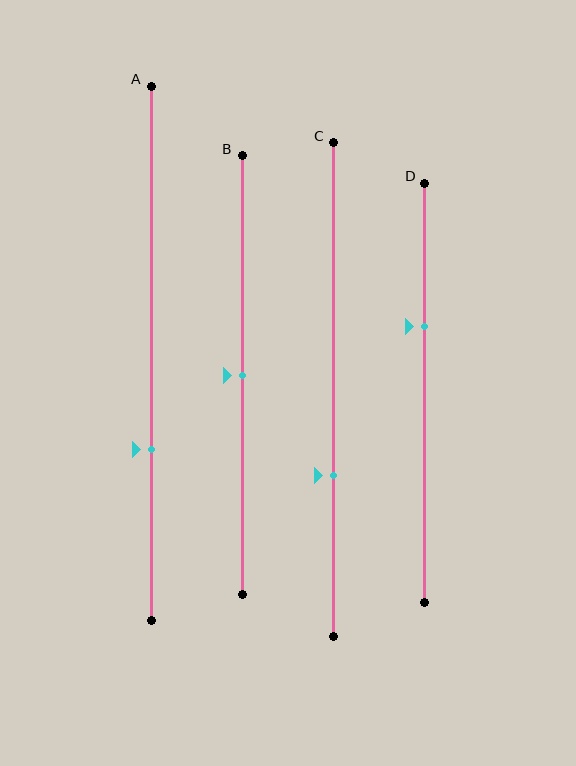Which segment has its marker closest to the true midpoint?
Segment B has its marker closest to the true midpoint.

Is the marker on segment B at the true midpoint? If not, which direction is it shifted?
Yes, the marker on segment B is at the true midpoint.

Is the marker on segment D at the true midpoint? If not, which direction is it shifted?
No, the marker on segment D is shifted upward by about 16% of the segment length.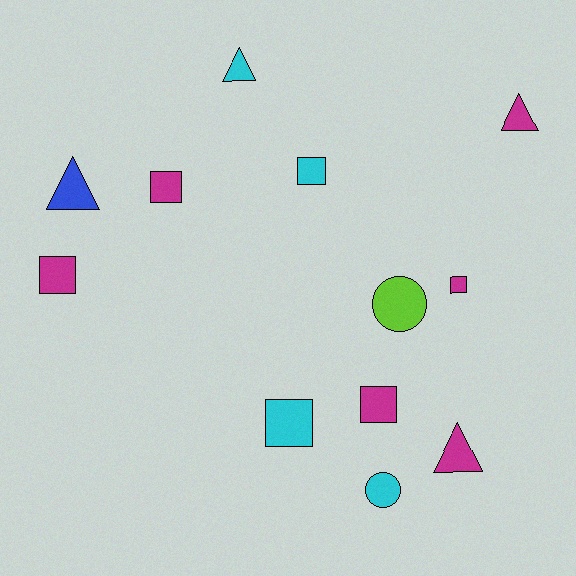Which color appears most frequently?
Magenta, with 6 objects.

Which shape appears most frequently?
Square, with 6 objects.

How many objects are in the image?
There are 12 objects.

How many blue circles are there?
There are no blue circles.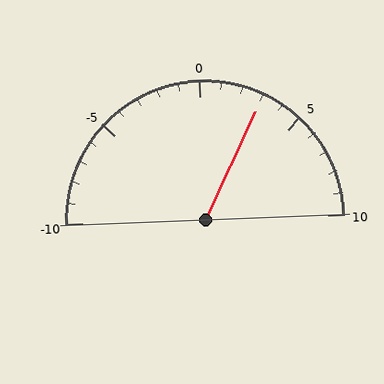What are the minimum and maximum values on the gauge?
The gauge ranges from -10 to 10.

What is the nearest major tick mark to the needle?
The nearest major tick mark is 5.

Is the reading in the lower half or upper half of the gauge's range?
The reading is in the upper half of the range (-10 to 10).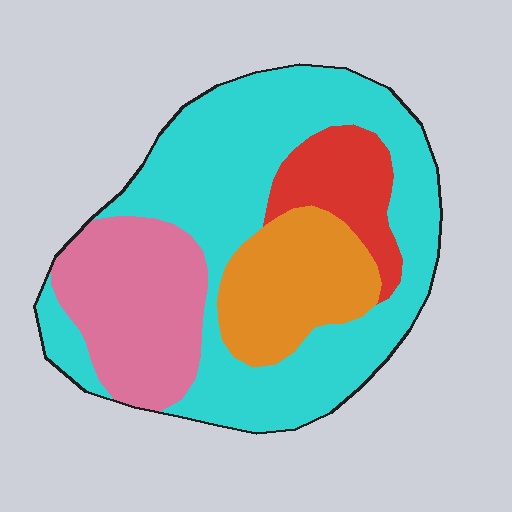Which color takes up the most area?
Cyan, at roughly 50%.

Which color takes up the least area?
Red, at roughly 10%.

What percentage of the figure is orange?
Orange takes up less than a quarter of the figure.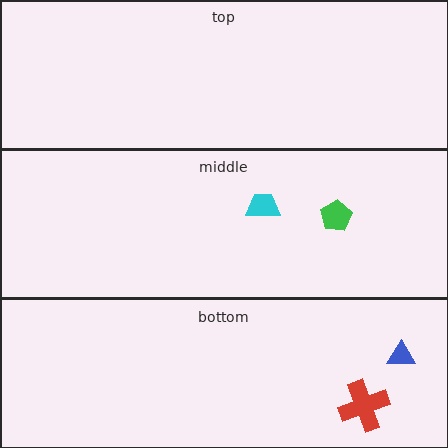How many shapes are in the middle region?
2.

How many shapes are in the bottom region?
2.